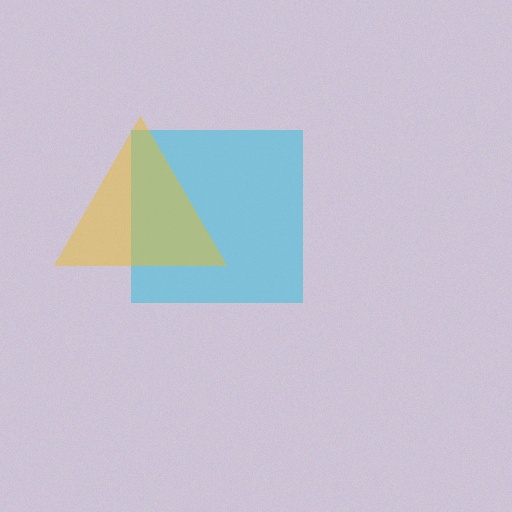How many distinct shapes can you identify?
There are 2 distinct shapes: a cyan square, a yellow triangle.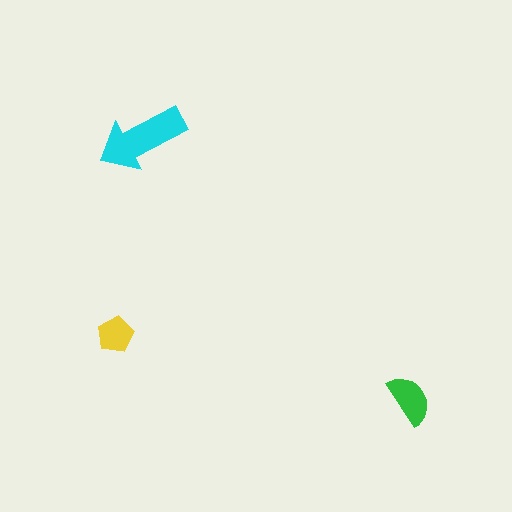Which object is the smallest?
The yellow pentagon.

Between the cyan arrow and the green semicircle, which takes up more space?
The cyan arrow.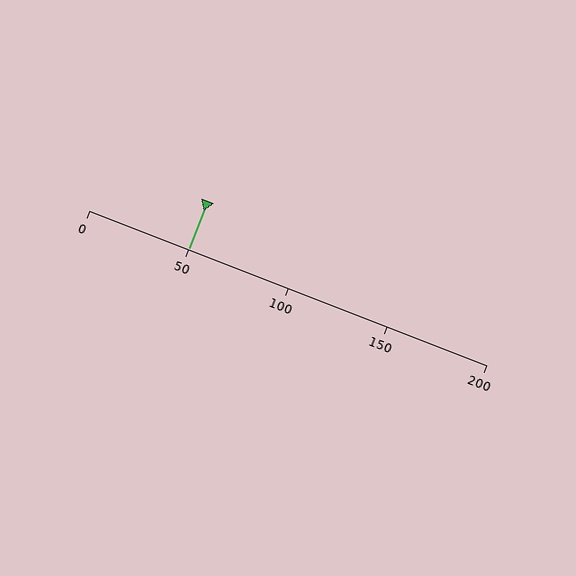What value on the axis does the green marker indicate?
The marker indicates approximately 50.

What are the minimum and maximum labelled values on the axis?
The axis runs from 0 to 200.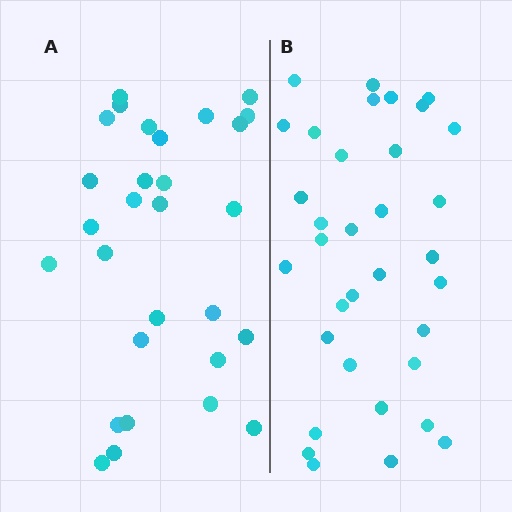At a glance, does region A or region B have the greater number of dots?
Region B (the right region) has more dots.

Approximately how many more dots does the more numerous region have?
Region B has about 5 more dots than region A.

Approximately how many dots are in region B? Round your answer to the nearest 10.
About 30 dots. (The exact count is 34, which rounds to 30.)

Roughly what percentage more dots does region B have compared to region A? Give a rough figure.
About 15% more.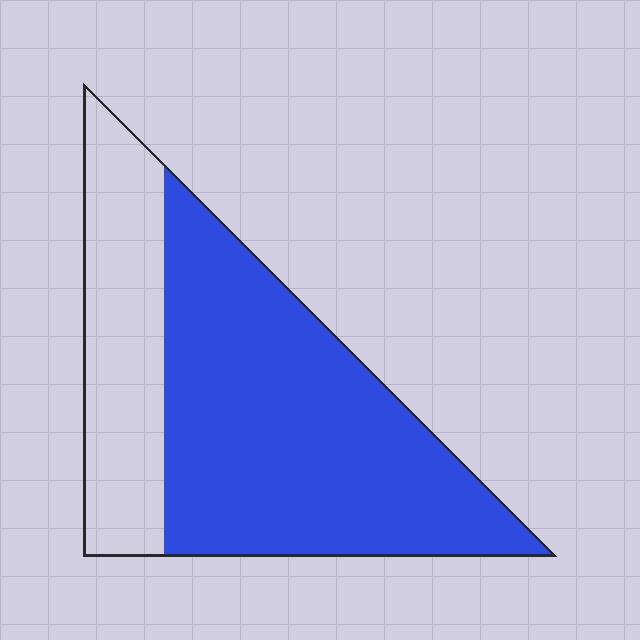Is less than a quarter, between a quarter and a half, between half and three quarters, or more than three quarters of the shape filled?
Between half and three quarters.